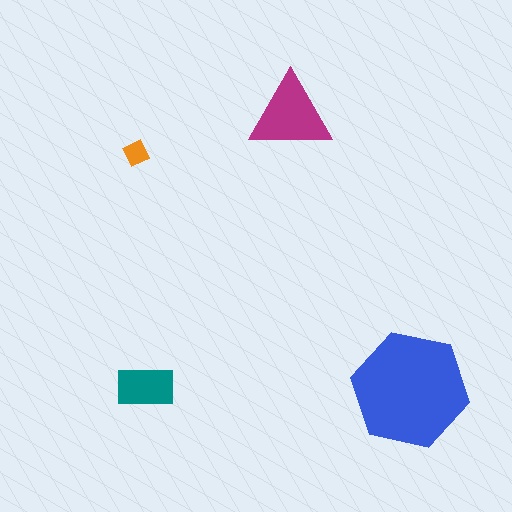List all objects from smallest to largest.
The orange diamond, the teal rectangle, the magenta triangle, the blue hexagon.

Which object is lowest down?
The blue hexagon is bottommost.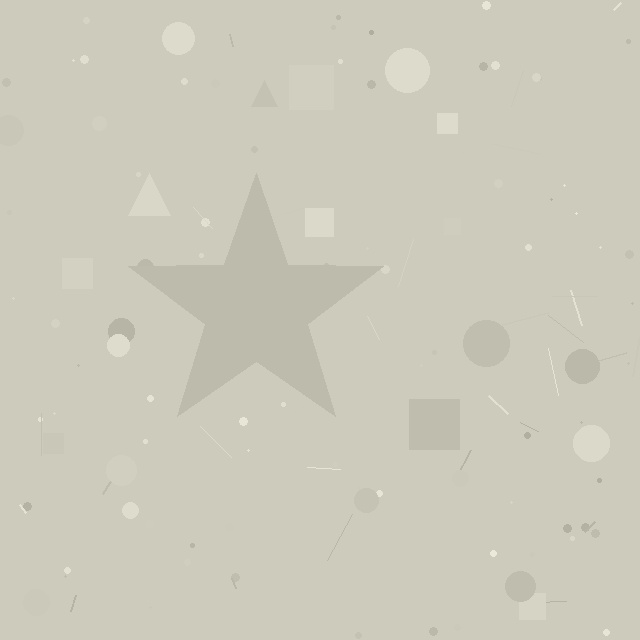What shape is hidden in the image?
A star is hidden in the image.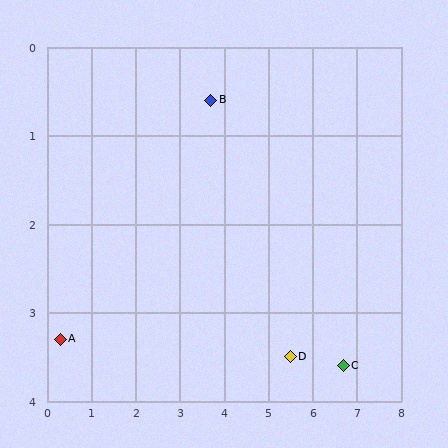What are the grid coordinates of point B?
Point B is at approximately (3.7, 0.6).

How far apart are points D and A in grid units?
Points D and A are about 5.2 grid units apart.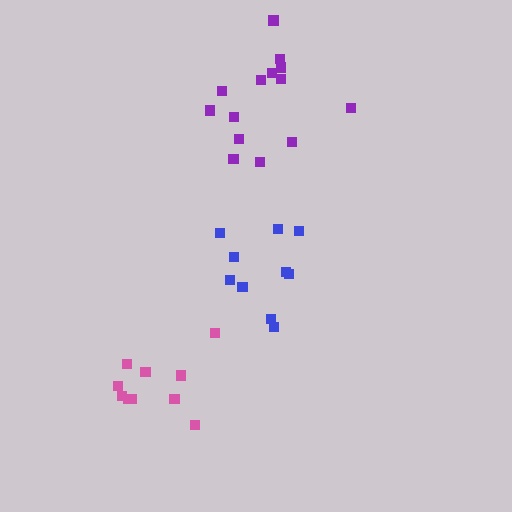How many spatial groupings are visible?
There are 3 spatial groupings.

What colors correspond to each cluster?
The clusters are colored: pink, blue, purple.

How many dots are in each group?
Group 1: 10 dots, Group 2: 10 dots, Group 3: 14 dots (34 total).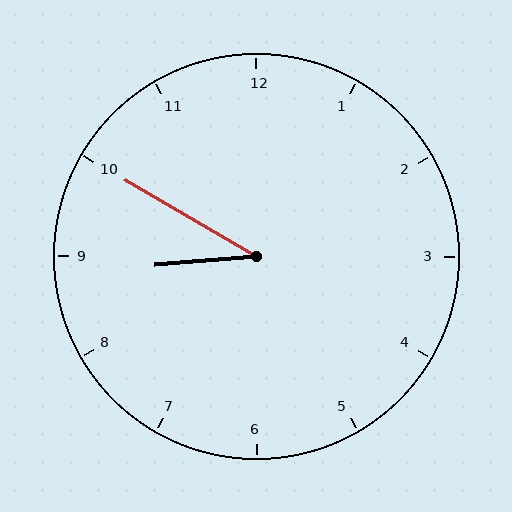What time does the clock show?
8:50.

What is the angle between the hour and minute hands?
Approximately 35 degrees.